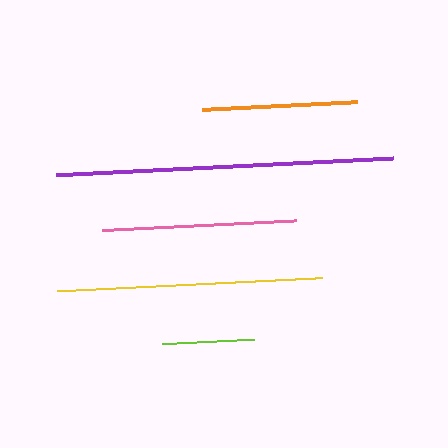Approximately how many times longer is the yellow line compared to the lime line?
The yellow line is approximately 2.9 times the length of the lime line.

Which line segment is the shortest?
The lime line is the shortest at approximately 92 pixels.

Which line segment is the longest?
The purple line is the longest at approximately 336 pixels.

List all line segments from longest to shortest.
From longest to shortest: purple, yellow, pink, orange, lime.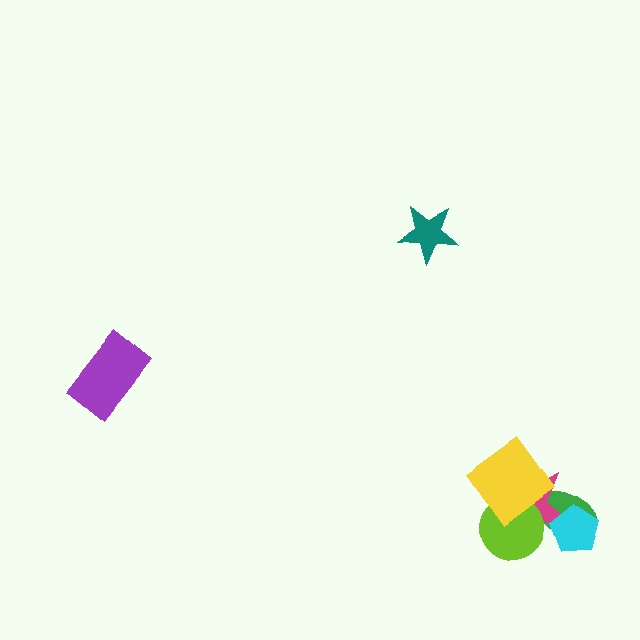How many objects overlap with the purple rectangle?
0 objects overlap with the purple rectangle.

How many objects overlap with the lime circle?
3 objects overlap with the lime circle.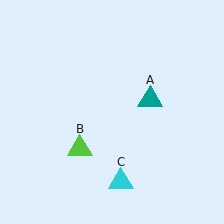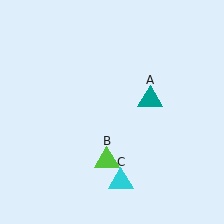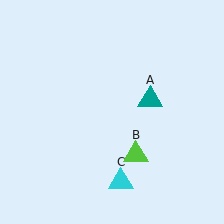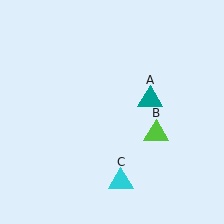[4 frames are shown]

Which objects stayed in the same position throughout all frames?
Teal triangle (object A) and cyan triangle (object C) remained stationary.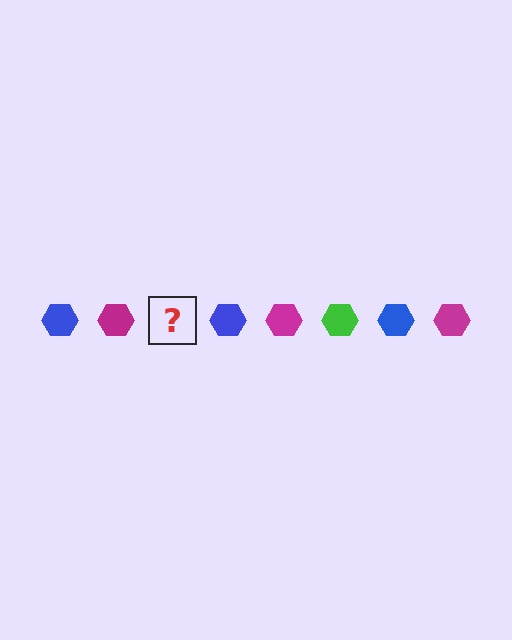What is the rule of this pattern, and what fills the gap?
The rule is that the pattern cycles through blue, magenta, green hexagons. The gap should be filled with a green hexagon.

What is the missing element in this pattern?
The missing element is a green hexagon.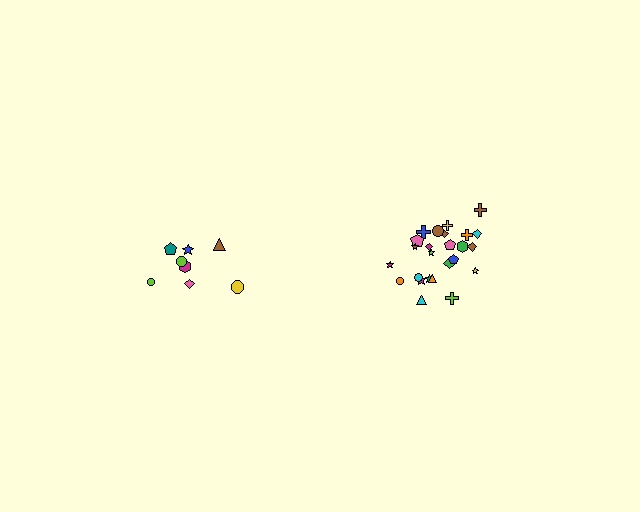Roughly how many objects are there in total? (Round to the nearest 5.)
Roughly 35 objects in total.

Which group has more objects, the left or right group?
The right group.